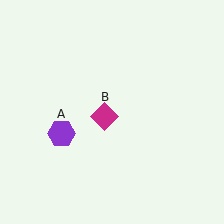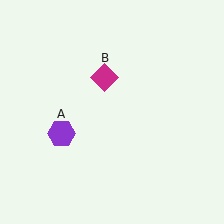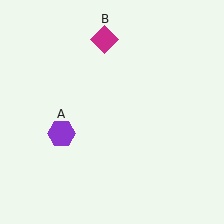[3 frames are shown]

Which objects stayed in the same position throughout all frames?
Purple hexagon (object A) remained stationary.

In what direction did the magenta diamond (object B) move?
The magenta diamond (object B) moved up.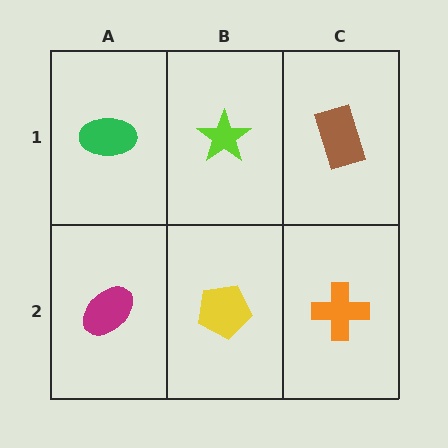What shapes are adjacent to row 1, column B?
A yellow pentagon (row 2, column B), a green ellipse (row 1, column A), a brown rectangle (row 1, column C).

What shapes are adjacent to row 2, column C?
A brown rectangle (row 1, column C), a yellow pentagon (row 2, column B).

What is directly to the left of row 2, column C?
A yellow pentagon.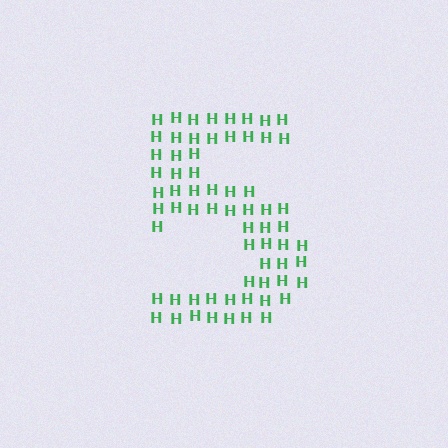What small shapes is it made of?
It is made of small letter H's.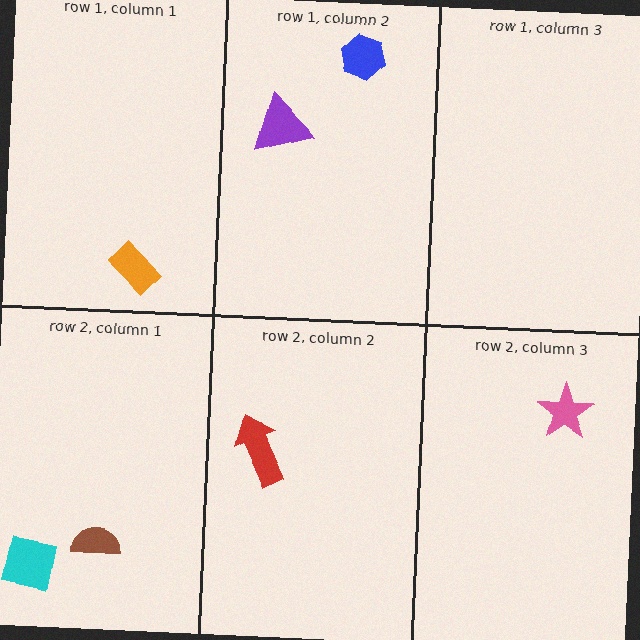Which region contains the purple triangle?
The row 1, column 2 region.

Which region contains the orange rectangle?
The row 1, column 1 region.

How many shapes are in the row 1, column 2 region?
2.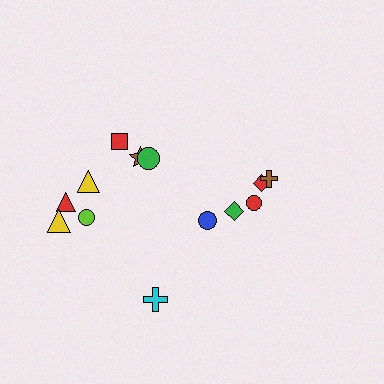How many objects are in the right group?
There are 5 objects.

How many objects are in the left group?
There are 8 objects.